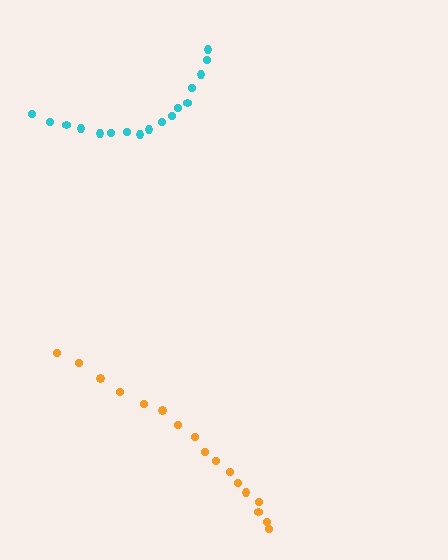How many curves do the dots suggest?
There are 2 distinct paths.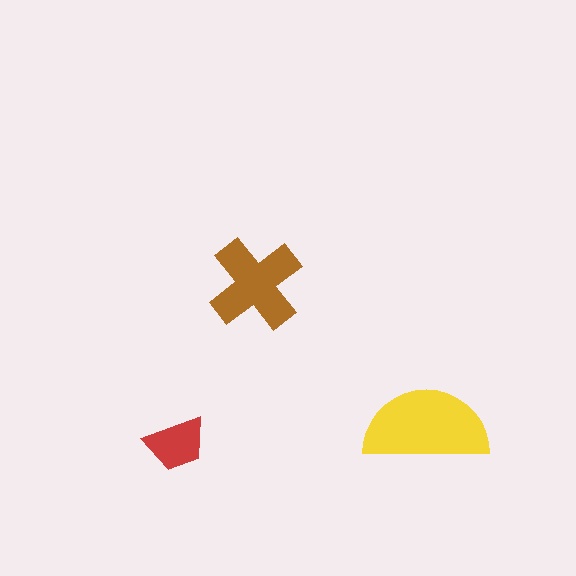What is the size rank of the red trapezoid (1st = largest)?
3rd.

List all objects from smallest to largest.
The red trapezoid, the brown cross, the yellow semicircle.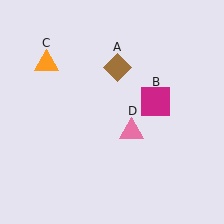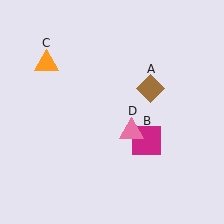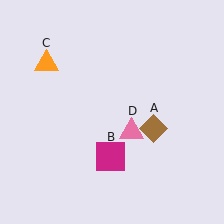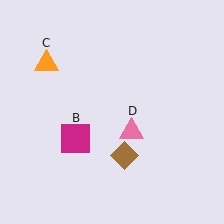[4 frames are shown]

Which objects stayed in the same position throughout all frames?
Orange triangle (object C) and pink triangle (object D) remained stationary.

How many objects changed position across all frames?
2 objects changed position: brown diamond (object A), magenta square (object B).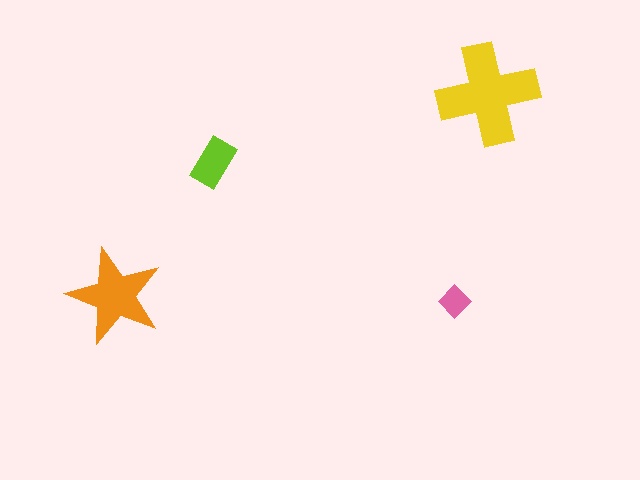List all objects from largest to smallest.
The yellow cross, the orange star, the lime rectangle, the pink diamond.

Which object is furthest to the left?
The orange star is leftmost.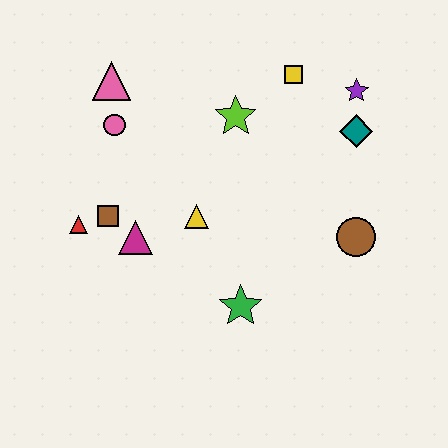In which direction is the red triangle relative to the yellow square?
The red triangle is to the left of the yellow square.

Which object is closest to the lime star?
The yellow square is closest to the lime star.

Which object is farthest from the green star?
The pink triangle is farthest from the green star.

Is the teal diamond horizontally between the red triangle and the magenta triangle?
No